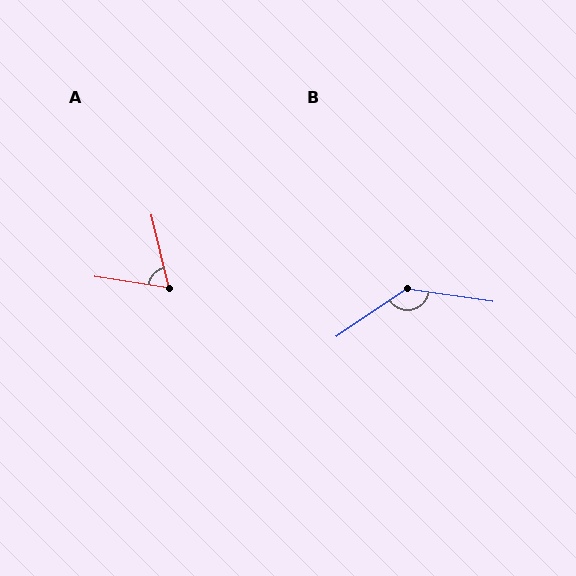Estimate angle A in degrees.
Approximately 68 degrees.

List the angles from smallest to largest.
A (68°), B (137°).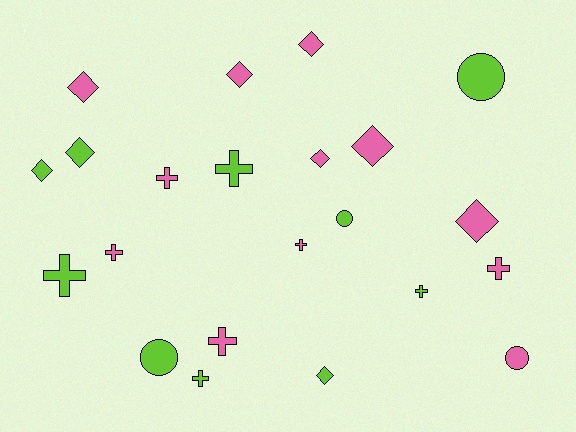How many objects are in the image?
There are 22 objects.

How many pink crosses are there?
There are 5 pink crosses.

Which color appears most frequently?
Pink, with 12 objects.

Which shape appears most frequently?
Cross, with 9 objects.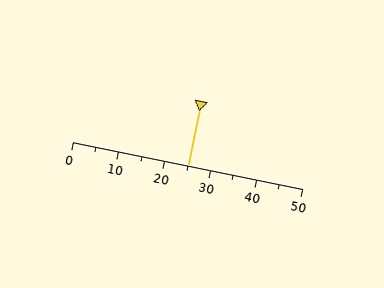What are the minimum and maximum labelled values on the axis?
The axis runs from 0 to 50.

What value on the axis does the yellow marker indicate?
The marker indicates approximately 25.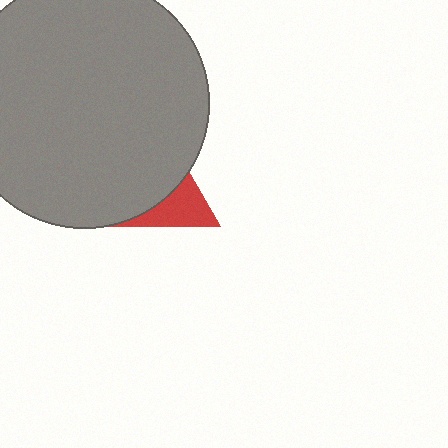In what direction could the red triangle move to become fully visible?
The red triangle could move toward the lower-right. That would shift it out from behind the gray circle entirely.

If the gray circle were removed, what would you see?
You would see the complete red triangle.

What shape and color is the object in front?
The object in front is a gray circle.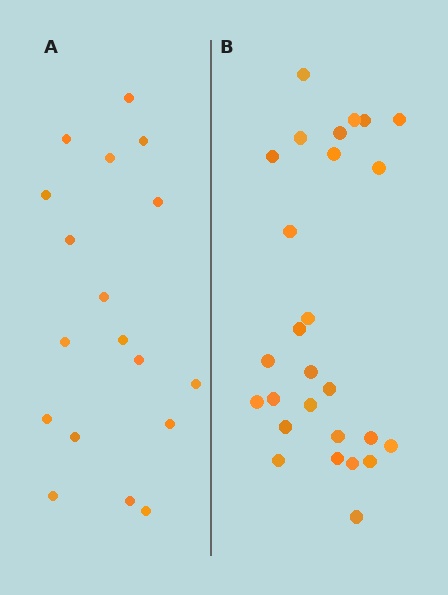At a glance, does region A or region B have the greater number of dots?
Region B (the right region) has more dots.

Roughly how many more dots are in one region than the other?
Region B has roughly 8 or so more dots than region A.